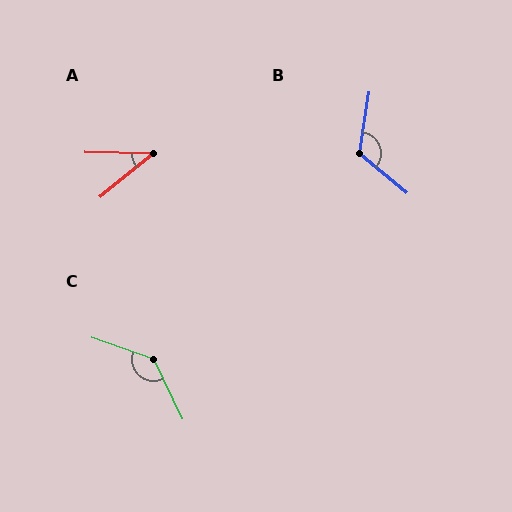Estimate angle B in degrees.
Approximately 121 degrees.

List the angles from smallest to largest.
A (40°), B (121°), C (134°).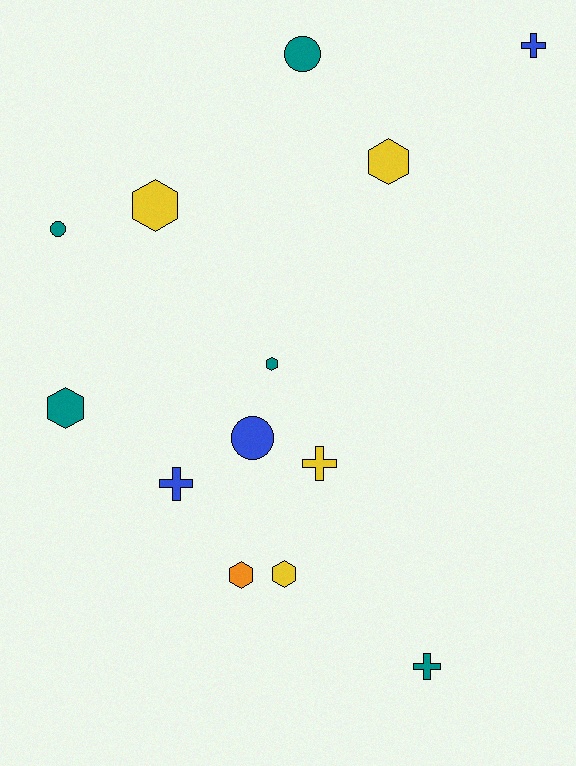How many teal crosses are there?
There is 1 teal cross.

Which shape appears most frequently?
Hexagon, with 6 objects.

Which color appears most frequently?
Teal, with 5 objects.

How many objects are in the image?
There are 13 objects.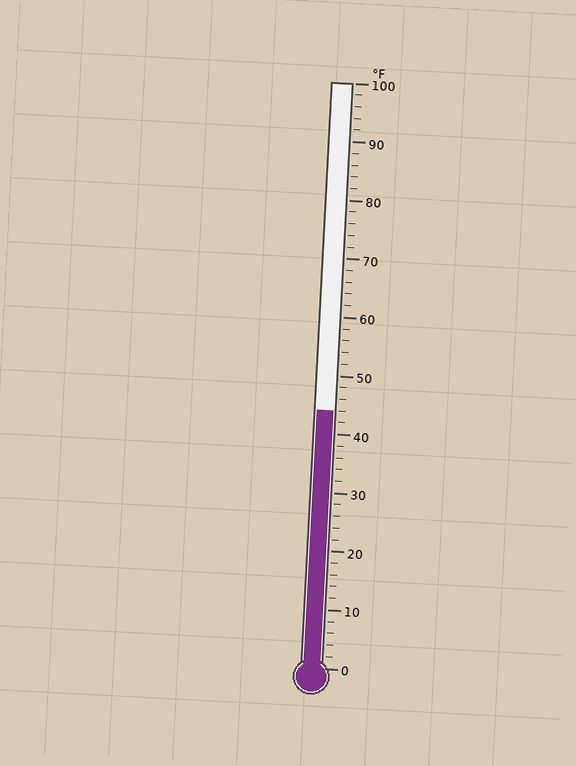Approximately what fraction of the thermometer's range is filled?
The thermometer is filled to approximately 45% of its range.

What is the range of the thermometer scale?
The thermometer scale ranges from 0°F to 100°F.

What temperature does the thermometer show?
The thermometer shows approximately 44°F.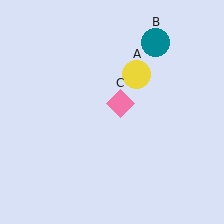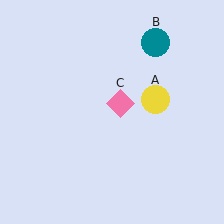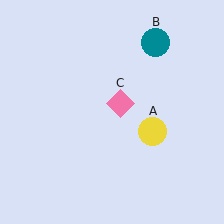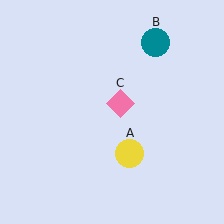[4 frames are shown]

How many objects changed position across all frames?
1 object changed position: yellow circle (object A).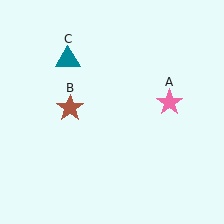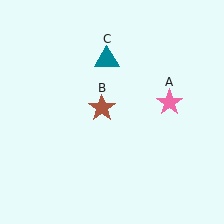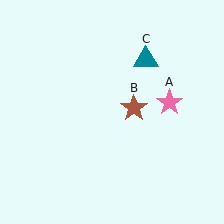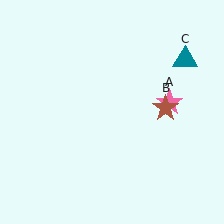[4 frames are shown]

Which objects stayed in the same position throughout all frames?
Pink star (object A) remained stationary.